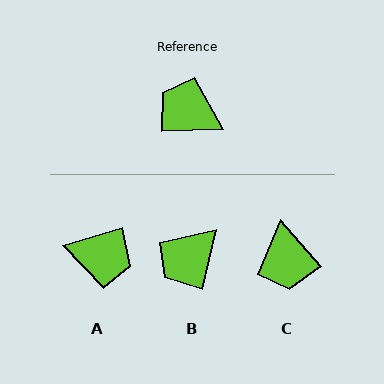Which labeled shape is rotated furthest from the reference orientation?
A, about 166 degrees away.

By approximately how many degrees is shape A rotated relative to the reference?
Approximately 166 degrees clockwise.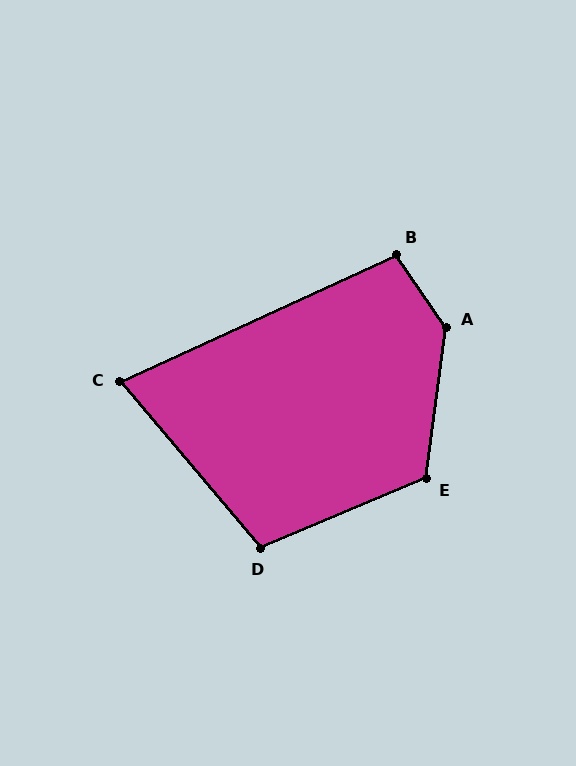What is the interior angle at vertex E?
Approximately 121 degrees (obtuse).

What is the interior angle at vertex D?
Approximately 107 degrees (obtuse).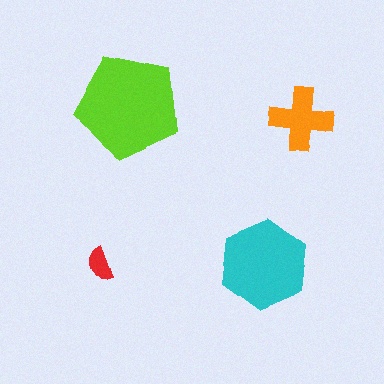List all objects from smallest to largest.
The red semicircle, the orange cross, the cyan hexagon, the lime pentagon.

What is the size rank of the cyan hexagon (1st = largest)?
2nd.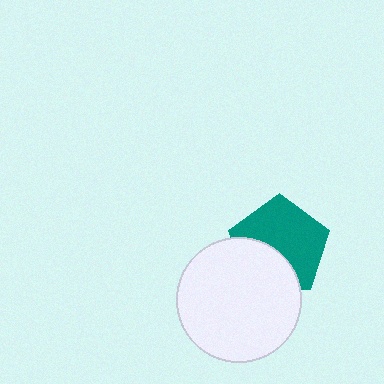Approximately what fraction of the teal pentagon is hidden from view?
Roughly 36% of the teal pentagon is hidden behind the white circle.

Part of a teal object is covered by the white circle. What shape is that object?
It is a pentagon.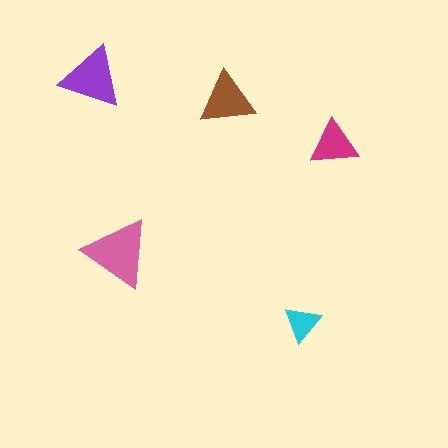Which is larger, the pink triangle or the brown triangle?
The pink one.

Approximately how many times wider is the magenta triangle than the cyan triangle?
About 1.5 times wider.